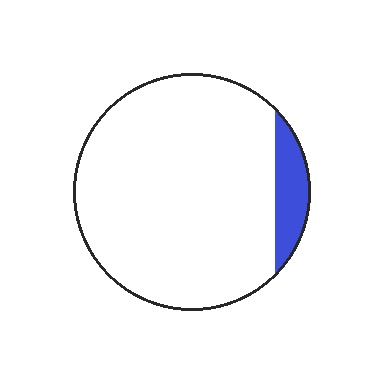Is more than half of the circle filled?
No.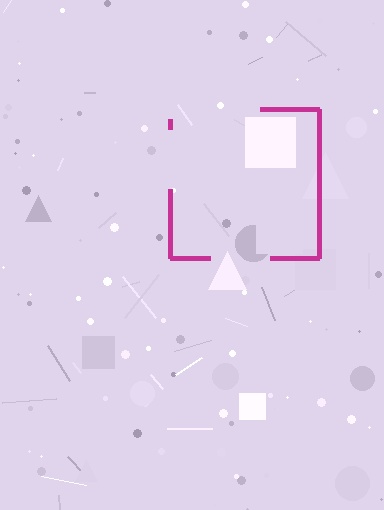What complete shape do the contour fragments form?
The contour fragments form a square.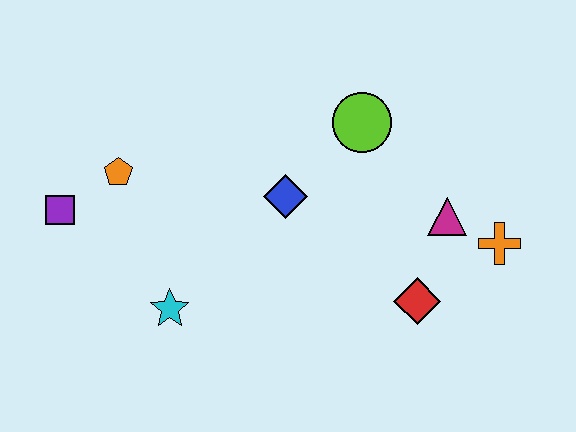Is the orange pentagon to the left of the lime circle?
Yes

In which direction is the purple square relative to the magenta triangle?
The purple square is to the left of the magenta triangle.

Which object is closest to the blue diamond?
The lime circle is closest to the blue diamond.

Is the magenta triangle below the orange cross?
No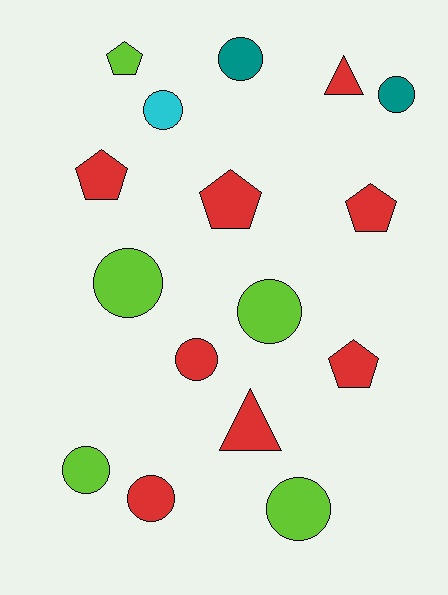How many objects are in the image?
There are 16 objects.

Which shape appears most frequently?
Circle, with 9 objects.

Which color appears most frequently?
Red, with 8 objects.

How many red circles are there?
There are 2 red circles.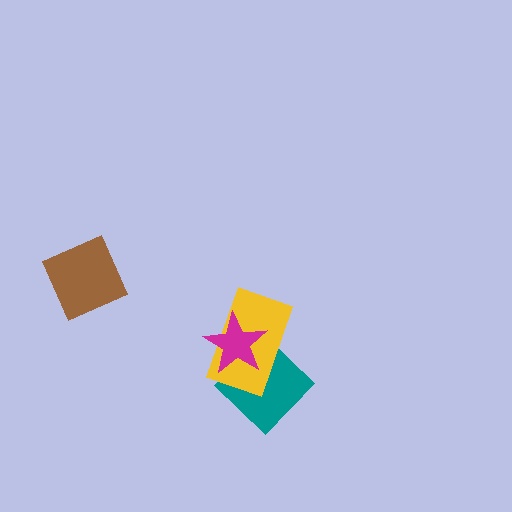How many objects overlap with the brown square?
0 objects overlap with the brown square.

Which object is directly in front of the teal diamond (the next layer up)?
The yellow rectangle is directly in front of the teal diamond.